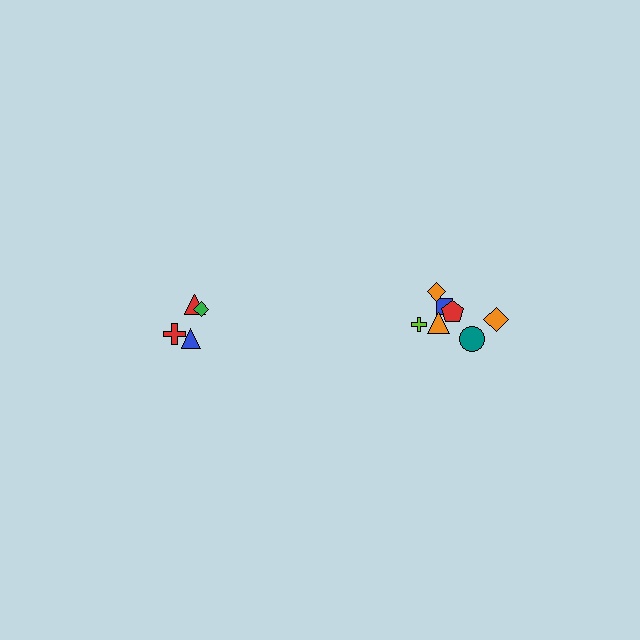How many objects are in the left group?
There are 4 objects.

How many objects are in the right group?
There are 7 objects.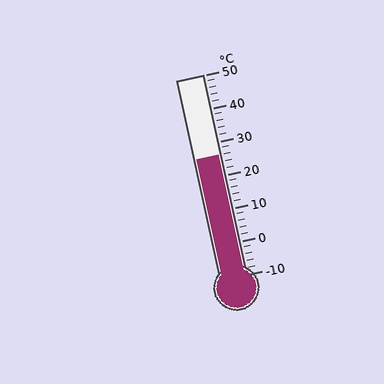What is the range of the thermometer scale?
The thermometer scale ranges from -10°C to 50°C.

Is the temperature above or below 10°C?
The temperature is above 10°C.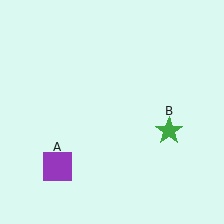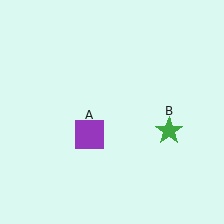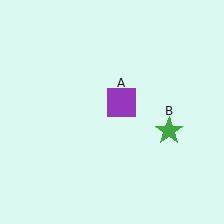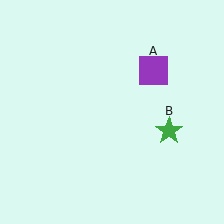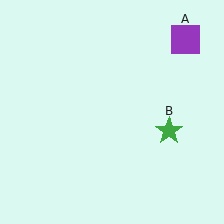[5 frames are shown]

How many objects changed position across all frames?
1 object changed position: purple square (object A).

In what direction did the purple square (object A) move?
The purple square (object A) moved up and to the right.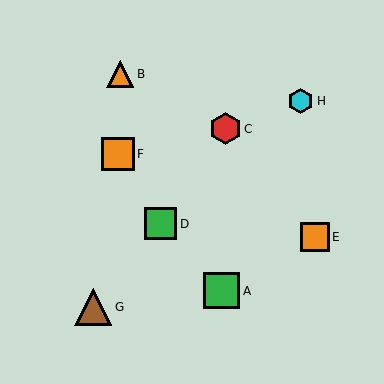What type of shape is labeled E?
Shape E is an orange square.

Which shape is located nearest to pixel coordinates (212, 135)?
The red hexagon (labeled C) at (225, 129) is nearest to that location.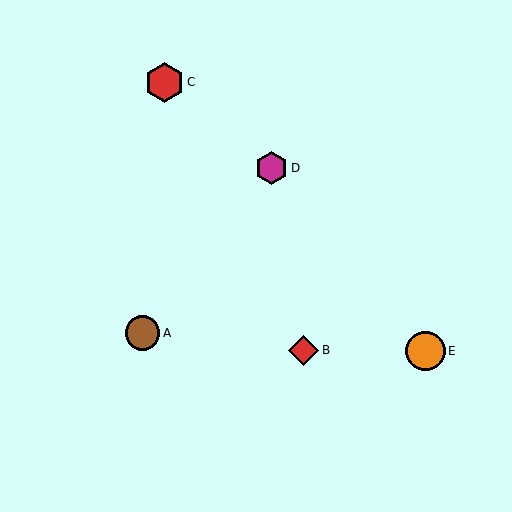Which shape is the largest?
The orange circle (labeled E) is the largest.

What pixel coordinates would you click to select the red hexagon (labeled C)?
Click at (165, 82) to select the red hexagon C.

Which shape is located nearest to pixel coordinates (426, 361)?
The orange circle (labeled E) at (425, 351) is nearest to that location.